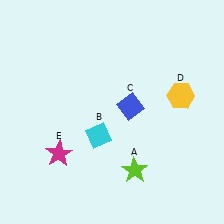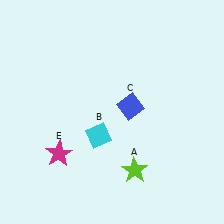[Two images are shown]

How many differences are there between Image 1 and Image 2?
There is 1 difference between the two images.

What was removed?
The yellow hexagon (D) was removed in Image 2.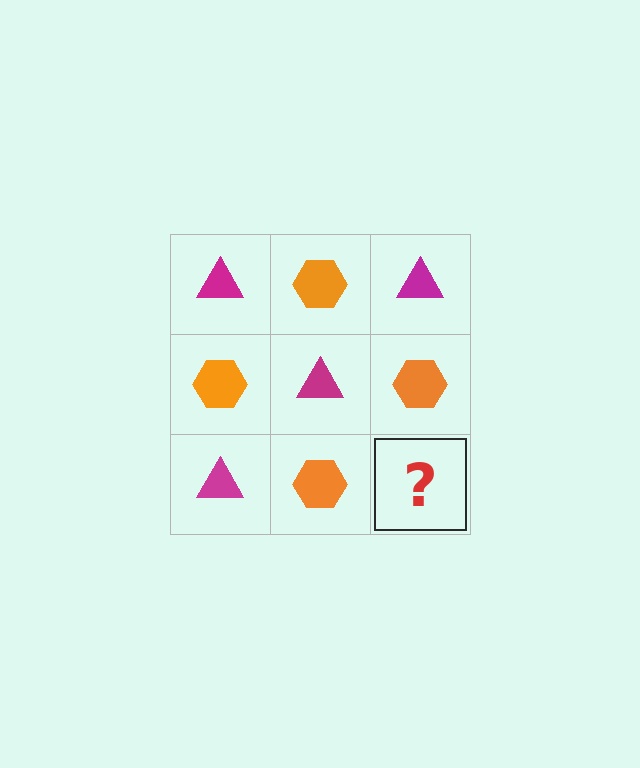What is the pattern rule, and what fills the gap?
The rule is that it alternates magenta triangle and orange hexagon in a checkerboard pattern. The gap should be filled with a magenta triangle.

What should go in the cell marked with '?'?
The missing cell should contain a magenta triangle.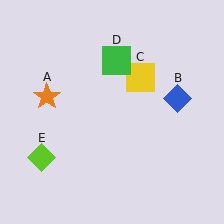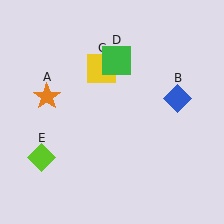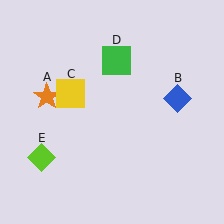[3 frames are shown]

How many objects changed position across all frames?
1 object changed position: yellow square (object C).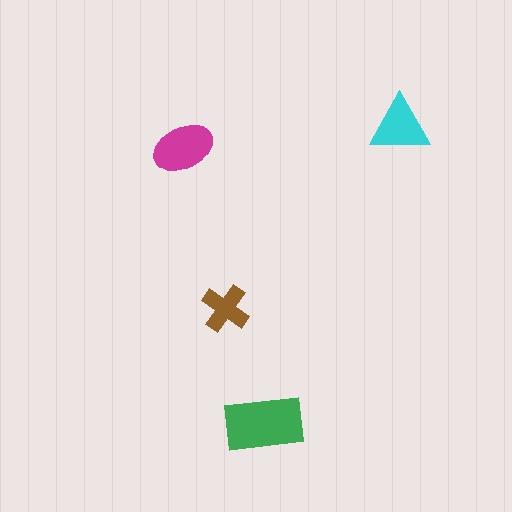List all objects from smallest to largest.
The brown cross, the cyan triangle, the magenta ellipse, the green rectangle.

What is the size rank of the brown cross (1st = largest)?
4th.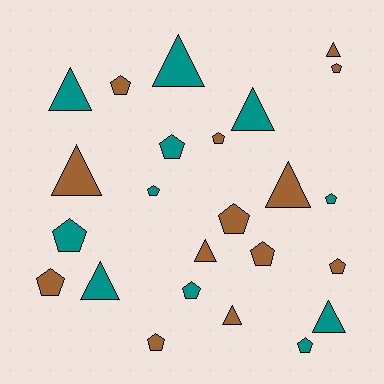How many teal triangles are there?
There are 5 teal triangles.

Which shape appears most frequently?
Pentagon, with 14 objects.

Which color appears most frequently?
Brown, with 13 objects.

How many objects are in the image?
There are 24 objects.